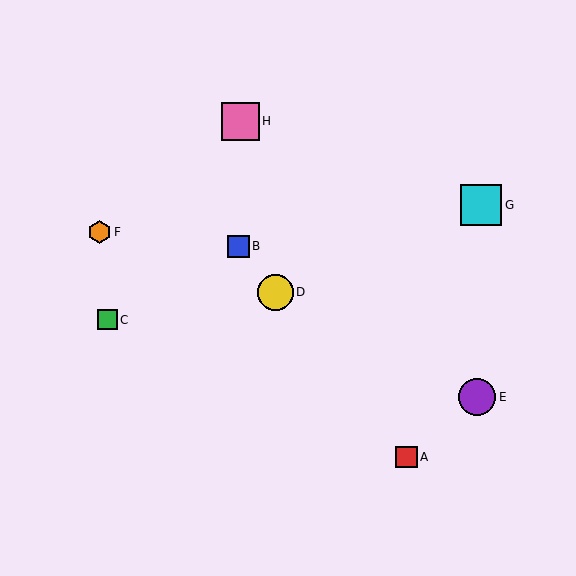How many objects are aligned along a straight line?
3 objects (A, B, D) are aligned along a straight line.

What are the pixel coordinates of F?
Object F is at (100, 232).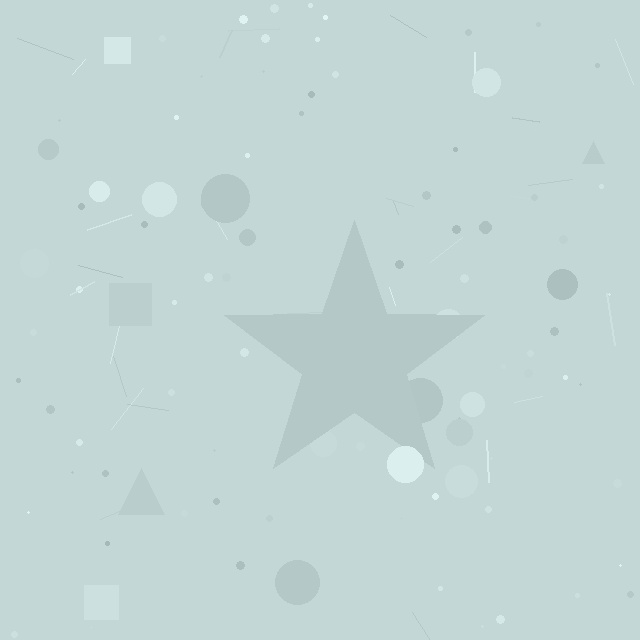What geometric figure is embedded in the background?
A star is embedded in the background.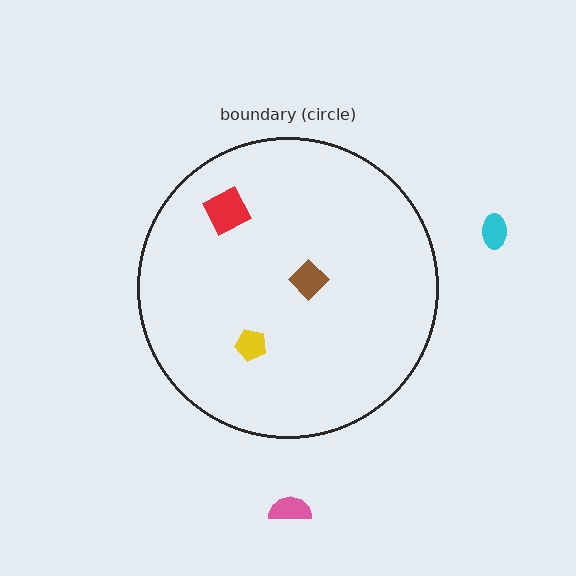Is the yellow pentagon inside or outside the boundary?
Inside.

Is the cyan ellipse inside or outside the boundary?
Outside.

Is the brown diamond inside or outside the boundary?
Inside.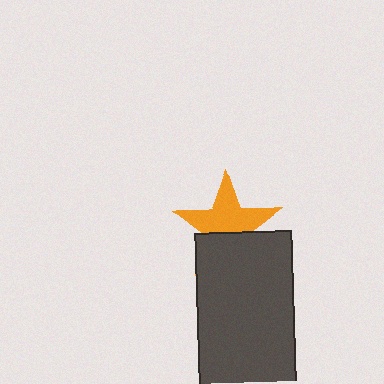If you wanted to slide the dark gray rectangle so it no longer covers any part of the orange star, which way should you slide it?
Slide it down — that is the most direct way to separate the two shapes.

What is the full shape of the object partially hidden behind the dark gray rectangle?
The partially hidden object is an orange star.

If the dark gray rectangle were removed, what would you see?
You would see the complete orange star.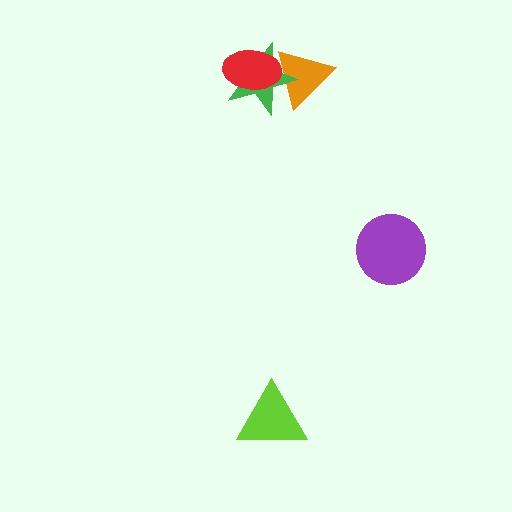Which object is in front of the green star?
The red ellipse is in front of the green star.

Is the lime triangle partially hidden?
No, no other shape covers it.